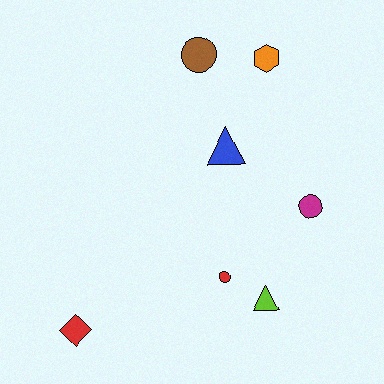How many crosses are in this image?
There are no crosses.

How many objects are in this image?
There are 7 objects.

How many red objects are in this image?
There are 2 red objects.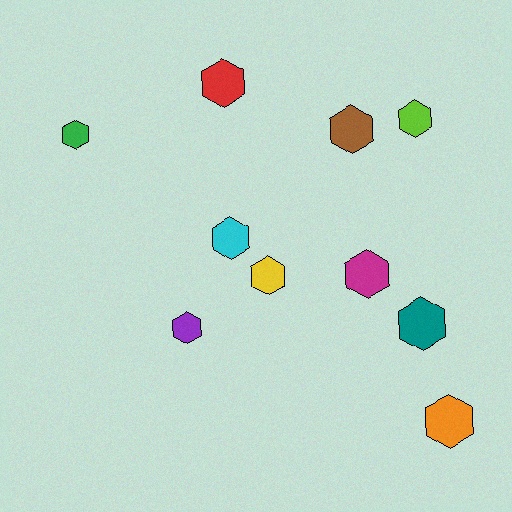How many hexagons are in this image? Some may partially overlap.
There are 10 hexagons.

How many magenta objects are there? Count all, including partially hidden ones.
There is 1 magenta object.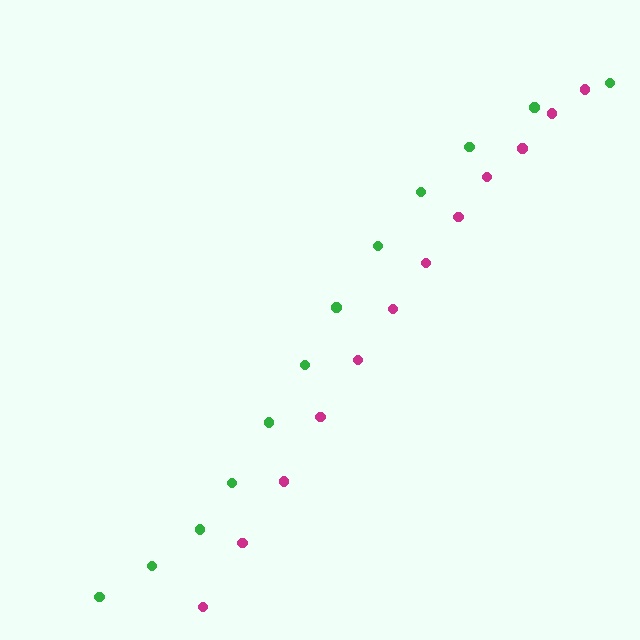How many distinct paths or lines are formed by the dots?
There are 2 distinct paths.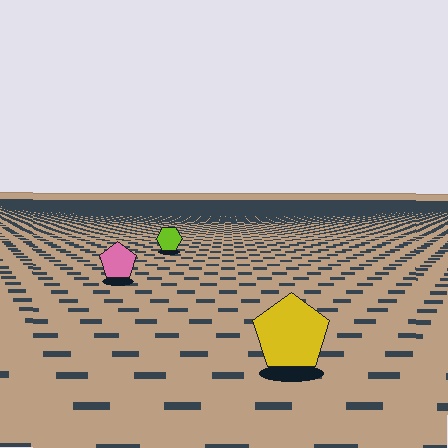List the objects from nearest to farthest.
From nearest to farthest: the yellow pentagon, the pink pentagon, the lime hexagon.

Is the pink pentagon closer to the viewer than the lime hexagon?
Yes. The pink pentagon is closer — you can tell from the texture gradient: the ground texture is coarser near it.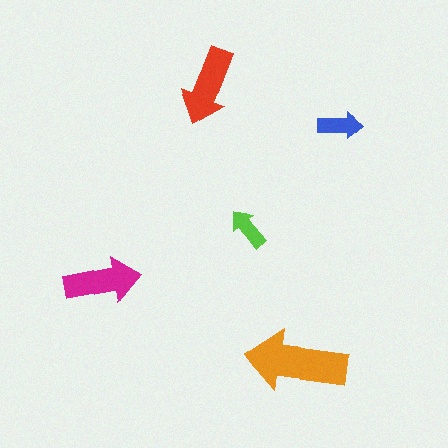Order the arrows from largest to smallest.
the orange one, the red one, the magenta one, the blue one, the lime one.